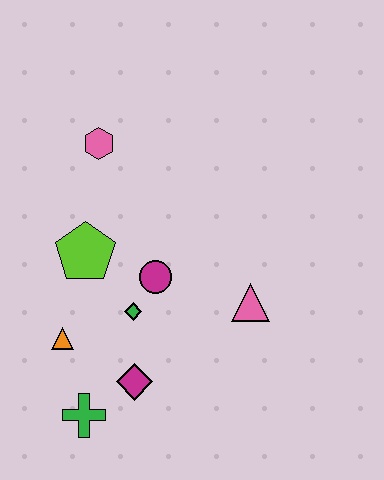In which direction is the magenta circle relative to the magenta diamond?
The magenta circle is above the magenta diamond.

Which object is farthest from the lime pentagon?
The pink triangle is farthest from the lime pentagon.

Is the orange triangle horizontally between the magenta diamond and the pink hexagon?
No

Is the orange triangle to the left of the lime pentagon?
Yes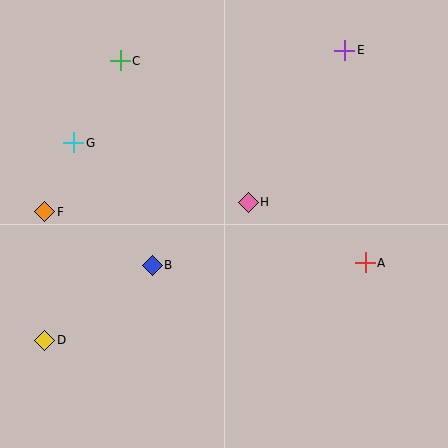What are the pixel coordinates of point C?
Point C is at (120, 61).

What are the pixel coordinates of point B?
Point B is at (152, 265).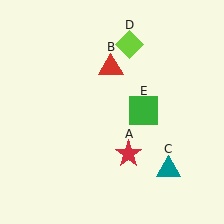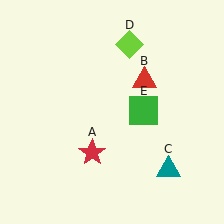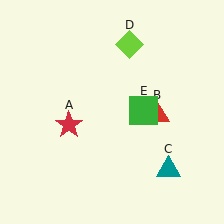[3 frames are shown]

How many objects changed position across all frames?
2 objects changed position: red star (object A), red triangle (object B).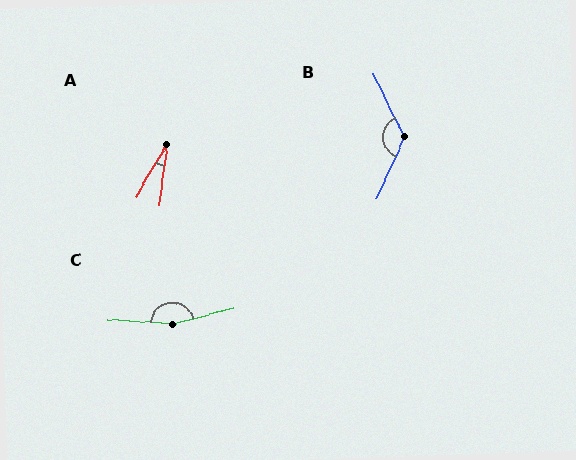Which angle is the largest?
C, at approximately 162 degrees.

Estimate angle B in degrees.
Approximately 129 degrees.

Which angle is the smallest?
A, at approximately 23 degrees.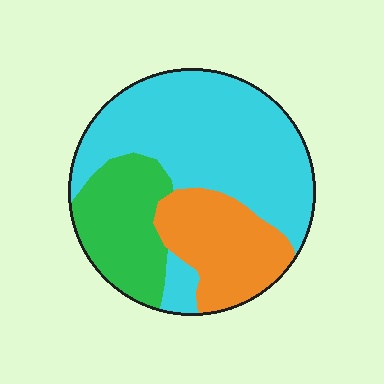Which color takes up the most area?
Cyan, at roughly 55%.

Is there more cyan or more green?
Cyan.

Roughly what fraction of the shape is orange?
Orange takes up about one quarter (1/4) of the shape.